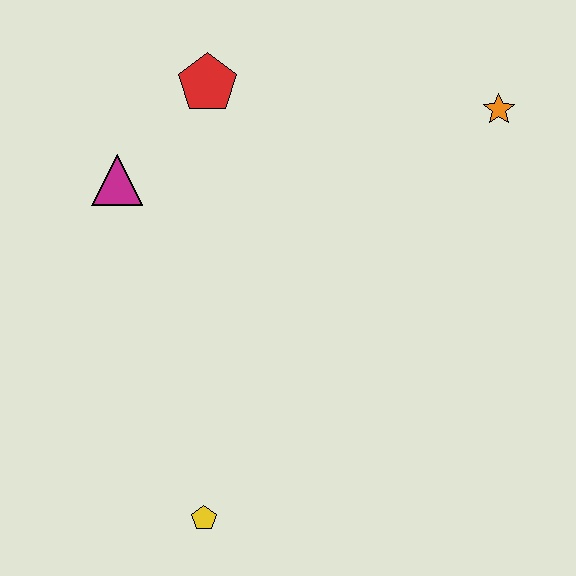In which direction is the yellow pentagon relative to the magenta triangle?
The yellow pentagon is below the magenta triangle.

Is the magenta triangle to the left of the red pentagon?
Yes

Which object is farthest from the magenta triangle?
The orange star is farthest from the magenta triangle.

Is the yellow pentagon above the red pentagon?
No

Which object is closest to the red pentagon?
The magenta triangle is closest to the red pentagon.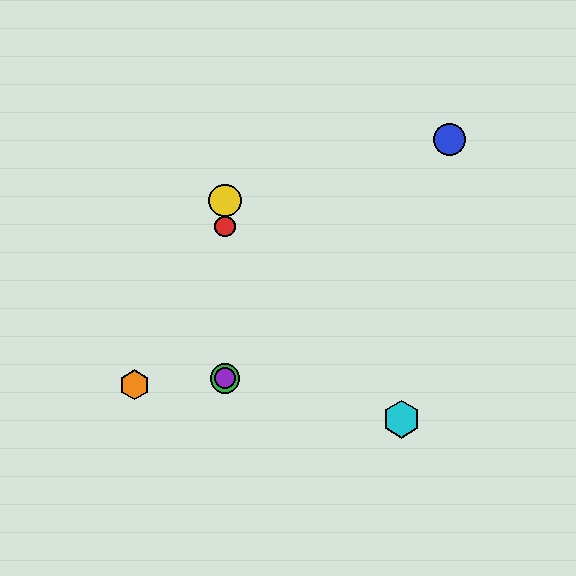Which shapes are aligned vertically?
The red circle, the green circle, the yellow circle, the purple circle are aligned vertically.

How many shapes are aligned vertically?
4 shapes (the red circle, the green circle, the yellow circle, the purple circle) are aligned vertically.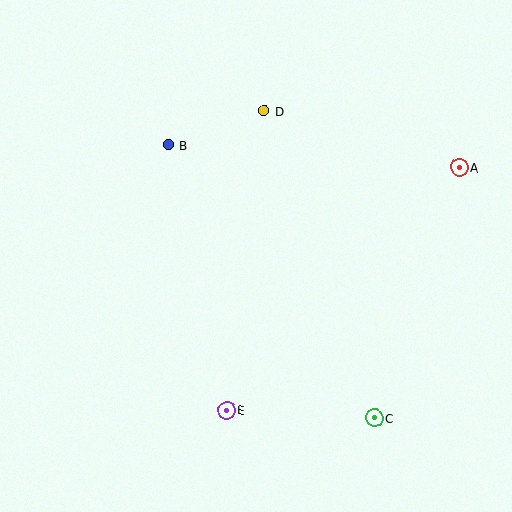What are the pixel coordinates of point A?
Point A is at (459, 168).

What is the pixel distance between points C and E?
The distance between C and E is 148 pixels.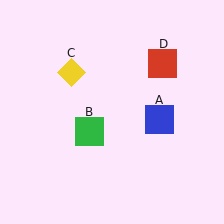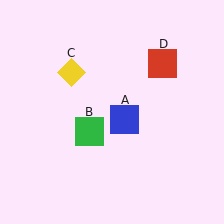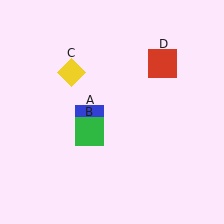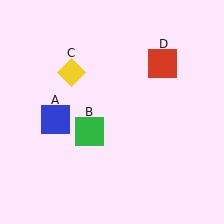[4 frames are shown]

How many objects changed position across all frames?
1 object changed position: blue square (object A).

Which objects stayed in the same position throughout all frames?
Green square (object B) and yellow diamond (object C) and red square (object D) remained stationary.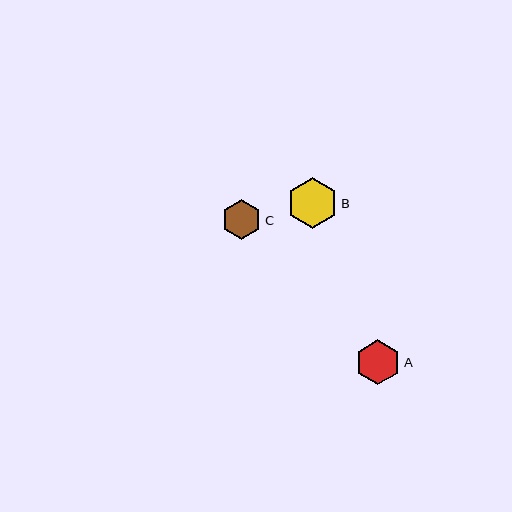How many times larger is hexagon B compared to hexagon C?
Hexagon B is approximately 1.3 times the size of hexagon C.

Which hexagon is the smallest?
Hexagon C is the smallest with a size of approximately 40 pixels.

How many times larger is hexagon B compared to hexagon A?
Hexagon B is approximately 1.1 times the size of hexagon A.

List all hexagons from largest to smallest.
From largest to smallest: B, A, C.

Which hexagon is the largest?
Hexagon B is the largest with a size of approximately 51 pixels.